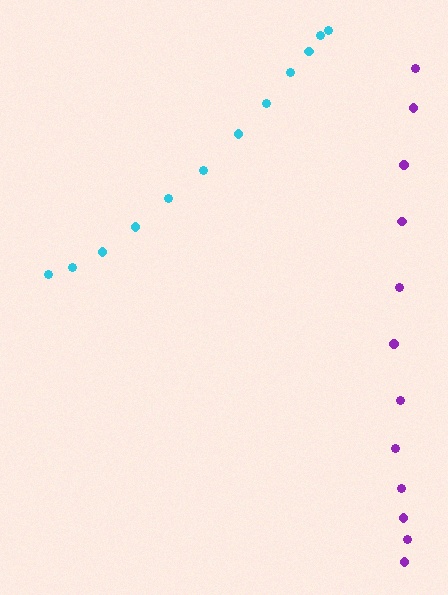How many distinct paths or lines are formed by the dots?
There are 2 distinct paths.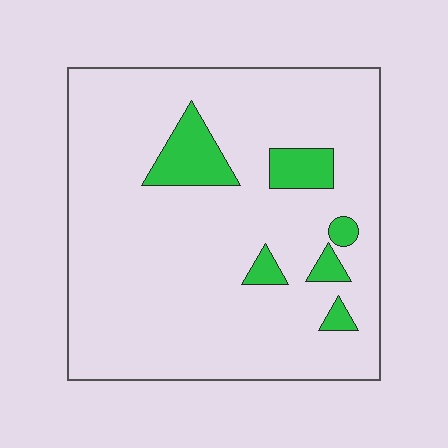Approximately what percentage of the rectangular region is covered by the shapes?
Approximately 10%.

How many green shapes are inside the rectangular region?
6.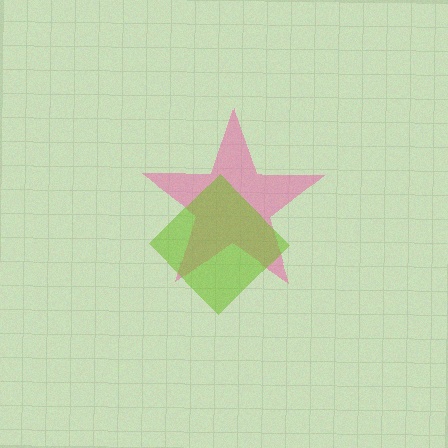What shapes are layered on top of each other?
The layered shapes are: a pink star, a lime diamond.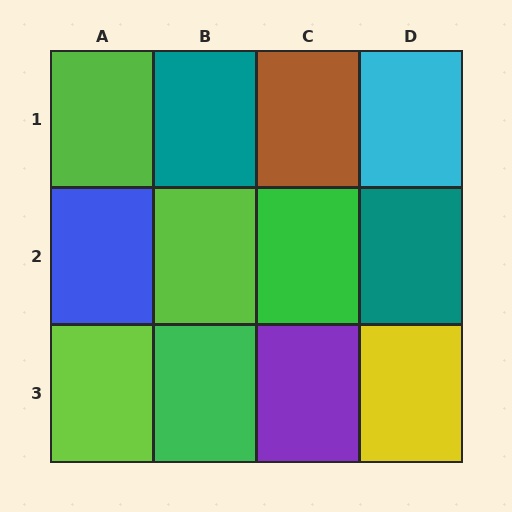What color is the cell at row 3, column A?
Lime.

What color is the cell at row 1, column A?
Lime.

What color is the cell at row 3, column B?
Green.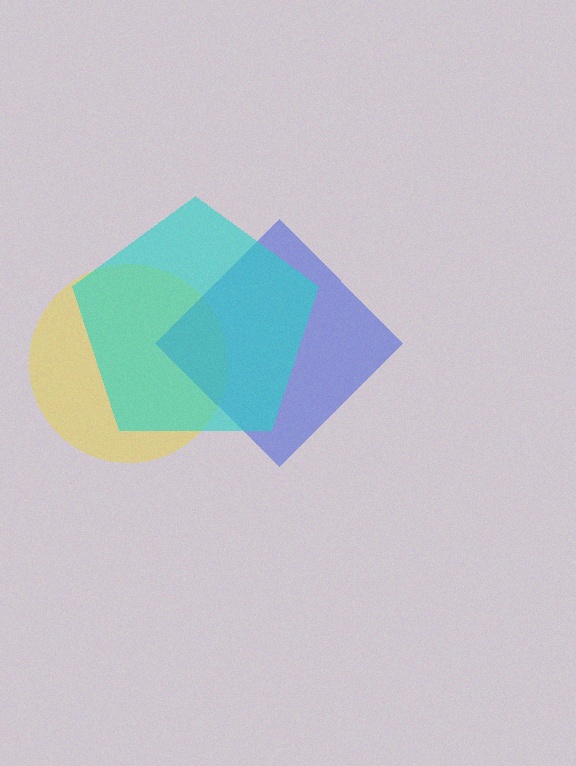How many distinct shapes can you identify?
There are 3 distinct shapes: a yellow circle, a blue diamond, a cyan pentagon.